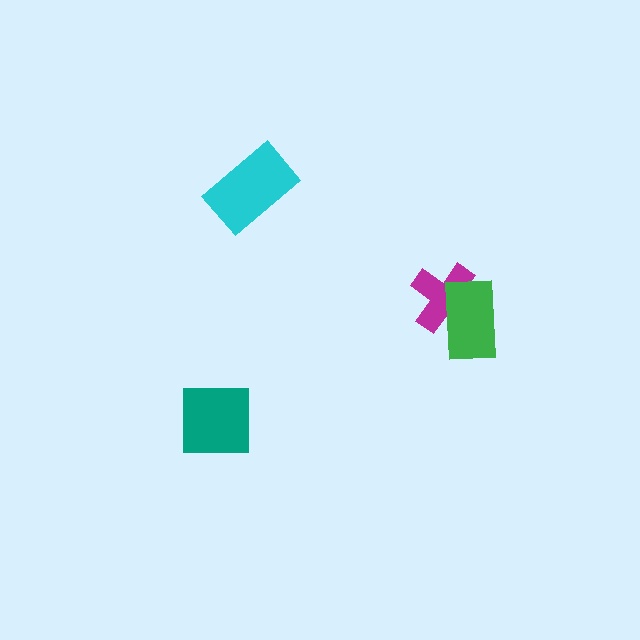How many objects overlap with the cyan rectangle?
0 objects overlap with the cyan rectangle.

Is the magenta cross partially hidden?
Yes, it is partially covered by another shape.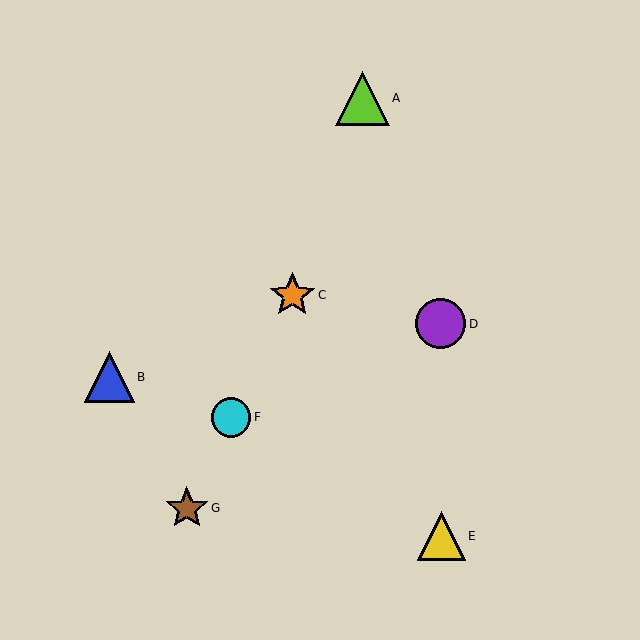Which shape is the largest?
The lime triangle (labeled A) is the largest.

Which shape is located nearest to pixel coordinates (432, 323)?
The purple circle (labeled D) at (441, 324) is nearest to that location.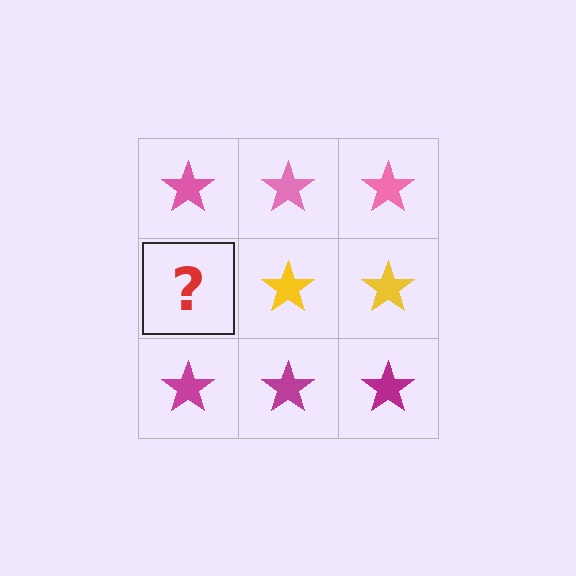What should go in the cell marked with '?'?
The missing cell should contain a yellow star.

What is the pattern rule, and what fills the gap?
The rule is that each row has a consistent color. The gap should be filled with a yellow star.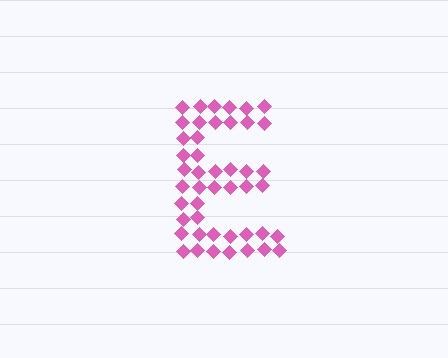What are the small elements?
The small elements are diamonds.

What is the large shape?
The large shape is the letter E.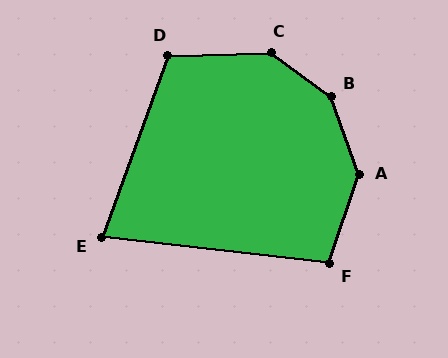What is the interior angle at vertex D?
Approximately 112 degrees (obtuse).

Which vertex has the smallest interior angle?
E, at approximately 77 degrees.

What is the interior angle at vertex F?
Approximately 102 degrees (obtuse).